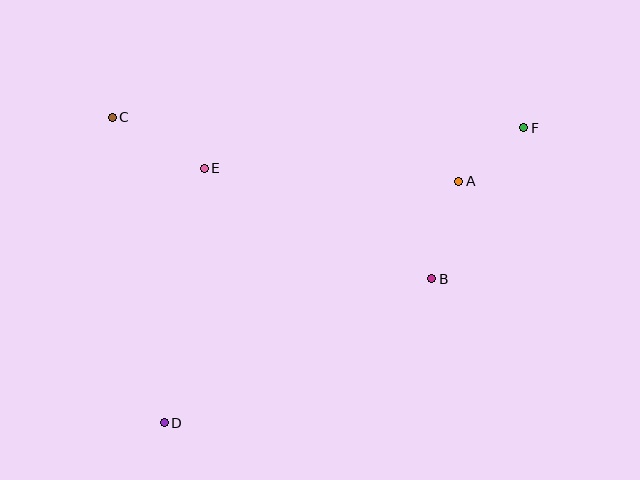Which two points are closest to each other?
Points A and F are closest to each other.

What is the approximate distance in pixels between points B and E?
The distance between B and E is approximately 253 pixels.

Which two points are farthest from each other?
Points D and F are farthest from each other.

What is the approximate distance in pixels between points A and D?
The distance between A and D is approximately 381 pixels.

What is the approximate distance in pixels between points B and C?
The distance between B and C is approximately 358 pixels.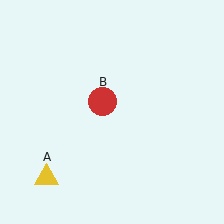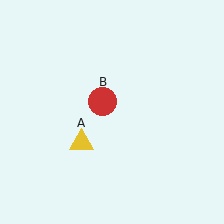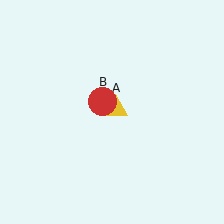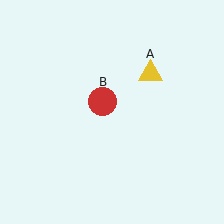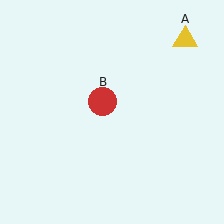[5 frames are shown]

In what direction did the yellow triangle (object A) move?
The yellow triangle (object A) moved up and to the right.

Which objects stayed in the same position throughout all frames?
Red circle (object B) remained stationary.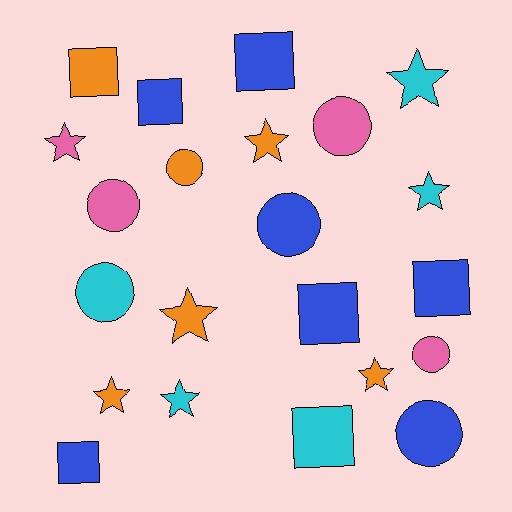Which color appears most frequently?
Blue, with 7 objects.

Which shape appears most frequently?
Star, with 8 objects.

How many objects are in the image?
There are 22 objects.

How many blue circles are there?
There are 2 blue circles.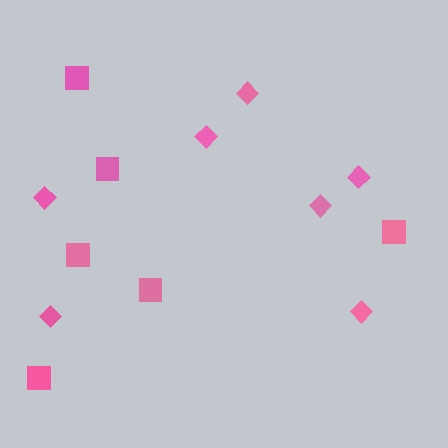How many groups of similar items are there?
There are 2 groups: one group of diamonds (7) and one group of squares (6).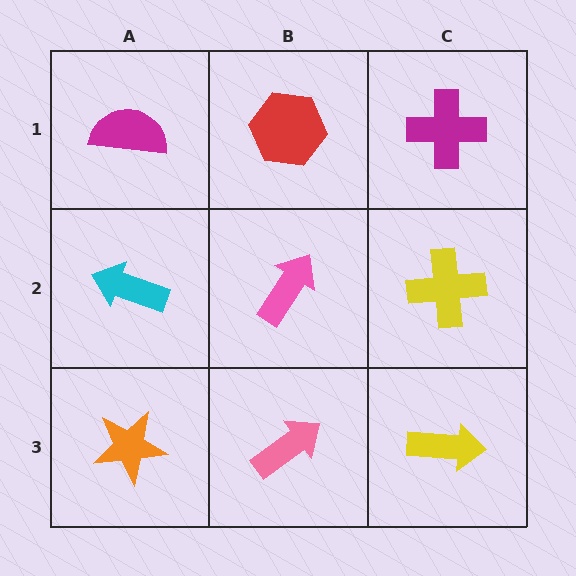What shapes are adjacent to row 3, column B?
A pink arrow (row 2, column B), an orange star (row 3, column A), a yellow arrow (row 3, column C).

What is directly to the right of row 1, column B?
A magenta cross.